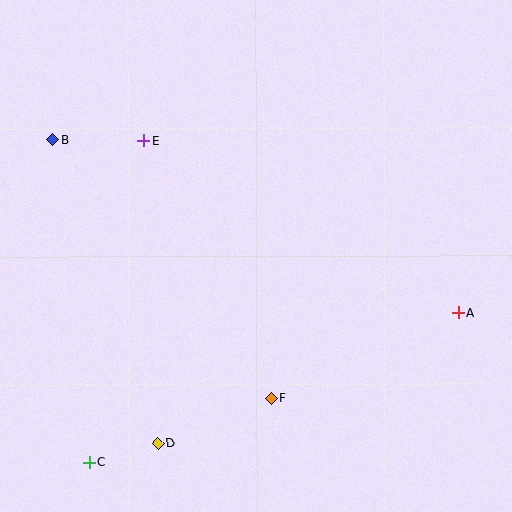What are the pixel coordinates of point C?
Point C is at (89, 463).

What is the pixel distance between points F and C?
The distance between F and C is 194 pixels.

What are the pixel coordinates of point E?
Point E is at (144, 141).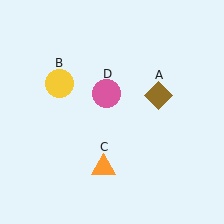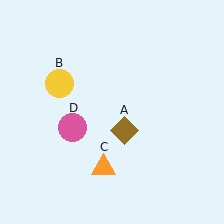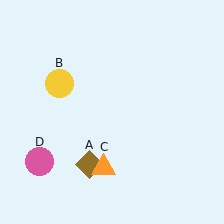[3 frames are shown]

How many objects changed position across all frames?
2 objects changed position: brown diamond (object A), pink circle (object D).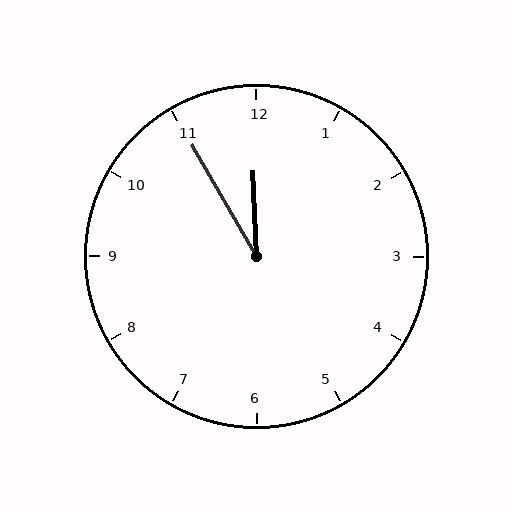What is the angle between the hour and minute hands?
Approximately 28 degrees.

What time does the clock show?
11:55.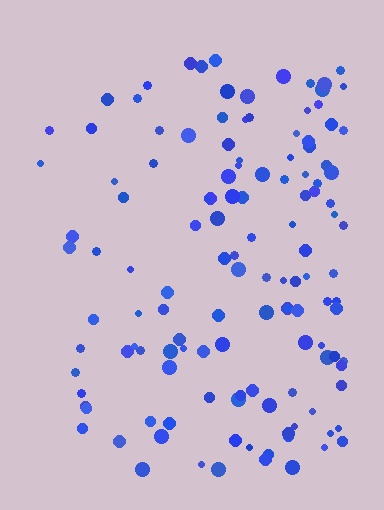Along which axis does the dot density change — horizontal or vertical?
Horizontal.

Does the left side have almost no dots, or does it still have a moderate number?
Still a moderate number, just noticeably fewer than the right.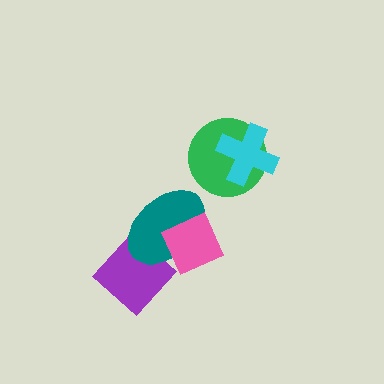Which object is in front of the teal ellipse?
The pink diamond is in front of the teal ellipse.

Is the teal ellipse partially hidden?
Yes, it is partially covered by another shape.